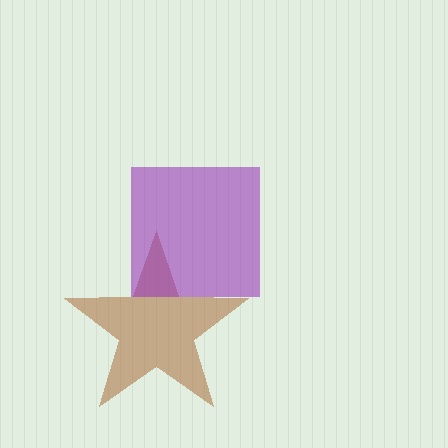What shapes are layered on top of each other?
The layered shapes are: a brown star, a purple square.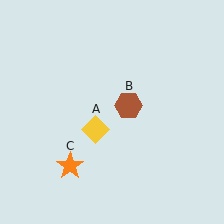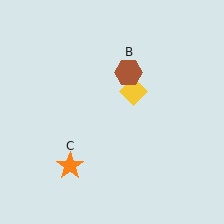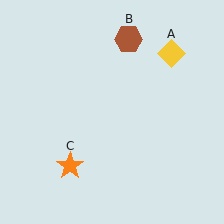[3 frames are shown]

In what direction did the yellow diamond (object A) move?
The yellow diamond (object A) moved up and to the right.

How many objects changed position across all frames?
2 objects changed position: yellow diamond (object A), brown hexagon (object B).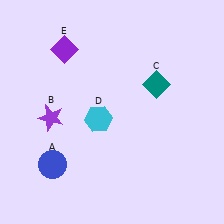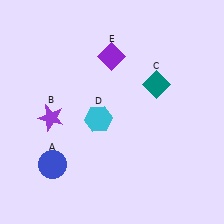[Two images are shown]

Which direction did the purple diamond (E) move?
The purple diamond (E) moved right.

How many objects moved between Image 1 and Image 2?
1 object moved between the two images.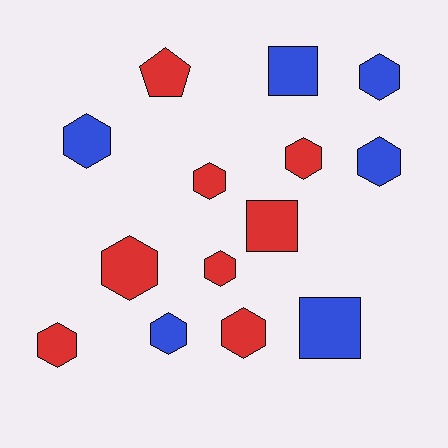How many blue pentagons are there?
There are no blue pentagons.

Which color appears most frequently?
Red, with 8 objects.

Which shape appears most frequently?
Hexagon, with 10 objects.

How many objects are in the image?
There are 14 objects.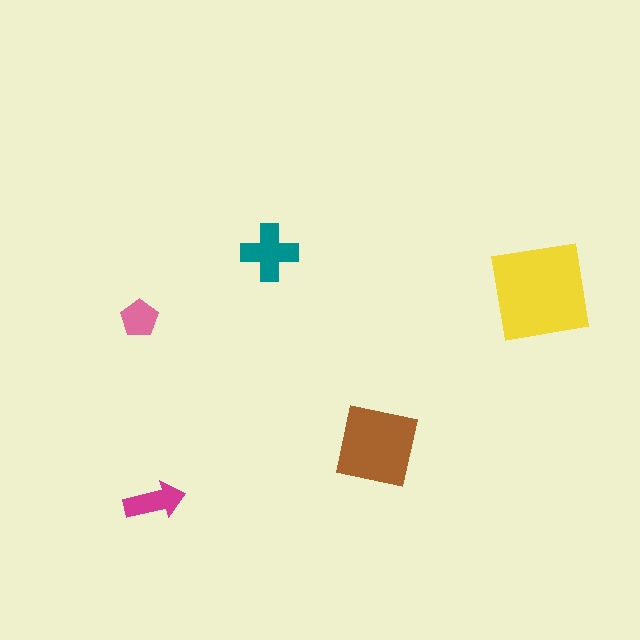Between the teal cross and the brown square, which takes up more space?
The brown square.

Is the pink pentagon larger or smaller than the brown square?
Smaller.